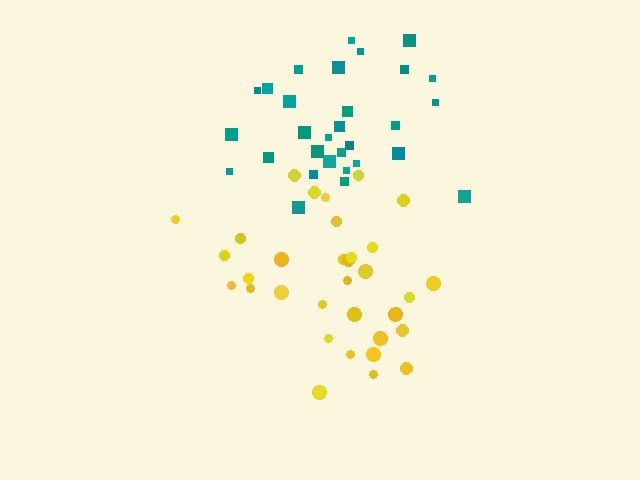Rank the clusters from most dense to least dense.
teal, yellow.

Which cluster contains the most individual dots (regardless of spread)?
Yellow (33).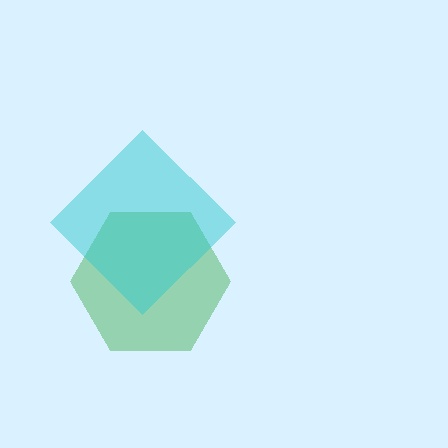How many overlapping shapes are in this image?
There are 2 overlapping shapes in the image.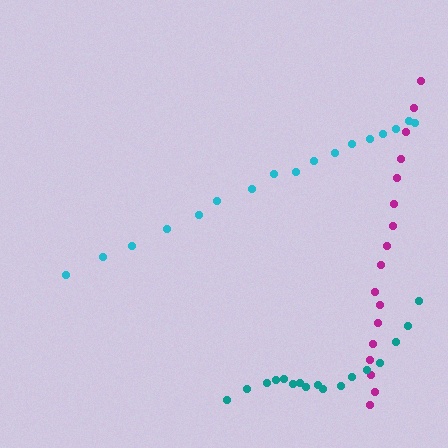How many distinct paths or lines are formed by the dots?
There are 3 distinct paths.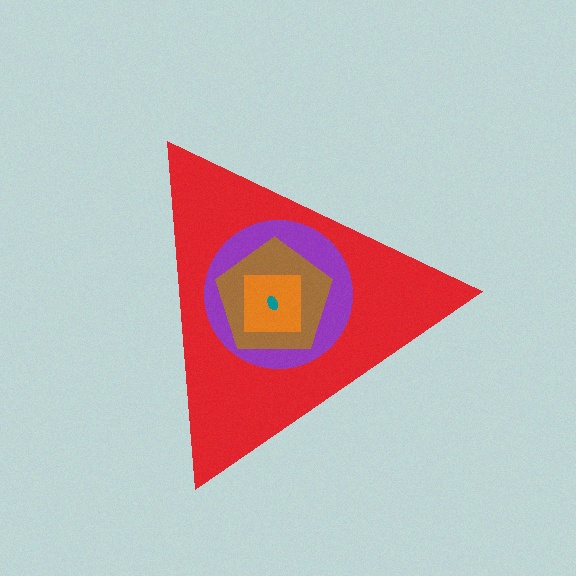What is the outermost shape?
The red triangle.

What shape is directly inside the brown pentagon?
The orange square.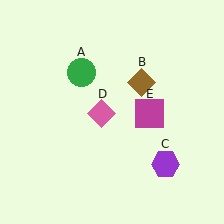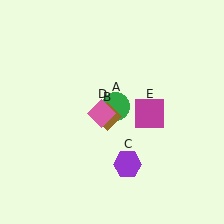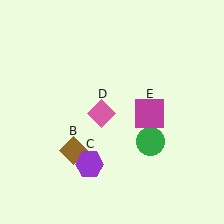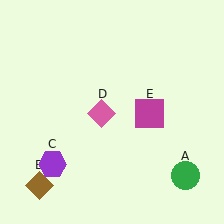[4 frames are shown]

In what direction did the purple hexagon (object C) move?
The purple hexagon (object C) moved left.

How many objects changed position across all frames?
3 objects changed position: green circle (object A), brown diamond (object B), purple hexagon (object C).